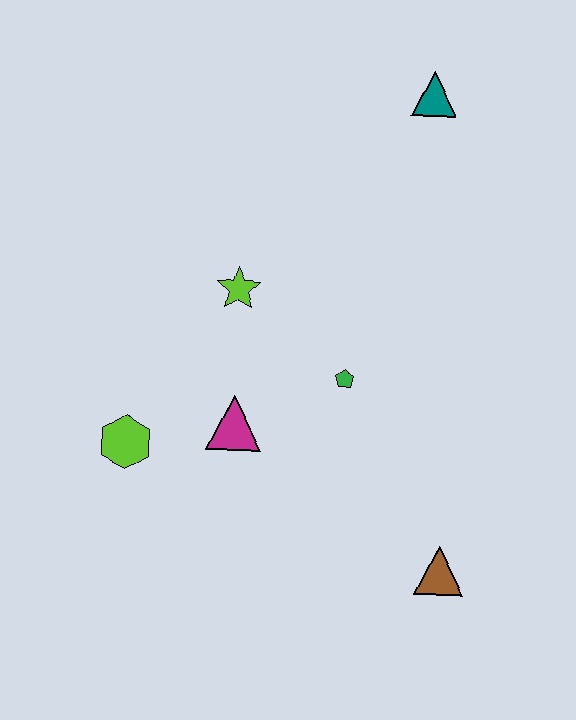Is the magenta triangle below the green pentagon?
Yes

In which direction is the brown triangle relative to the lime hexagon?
The brown triangle is to the right of the lime hexagon.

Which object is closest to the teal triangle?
The lime star is closest to the teal triangle.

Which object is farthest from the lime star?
The brown triangle is farthest from the lime star.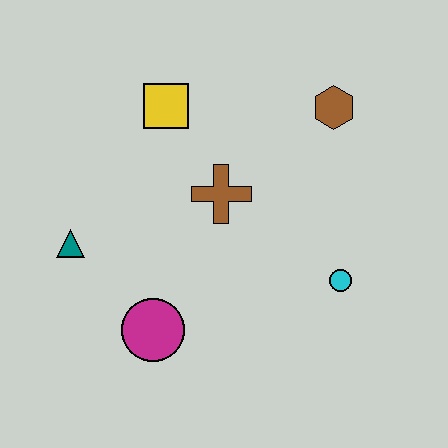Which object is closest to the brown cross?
The yellow square is closest to the brown cross.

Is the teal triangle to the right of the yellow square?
No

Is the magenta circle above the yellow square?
No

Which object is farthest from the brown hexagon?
The teal triangle is farthest from the brown hexagon.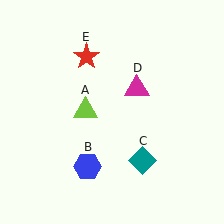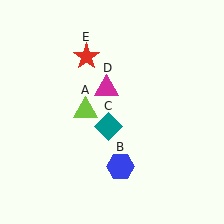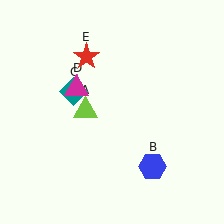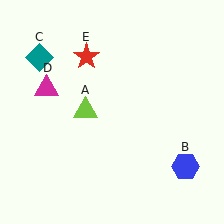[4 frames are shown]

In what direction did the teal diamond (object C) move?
The teal diamond (object C) moved up and to the left.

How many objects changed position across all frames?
3 objects changed position: blue hexagon (object B), teal diamond (object C), magenta triangle (object D).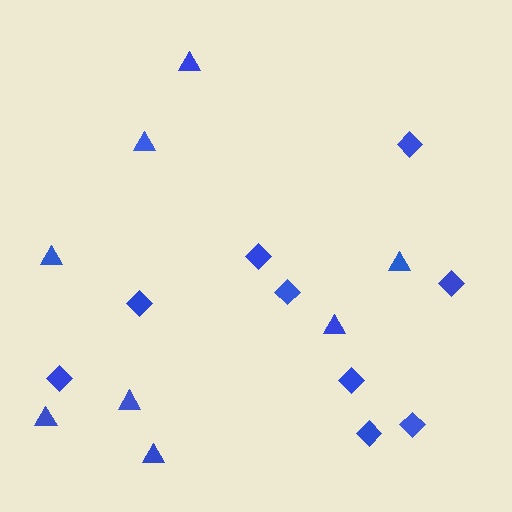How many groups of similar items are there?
There are 2 groups: one group of diamonds (9) and one group of triangles (8).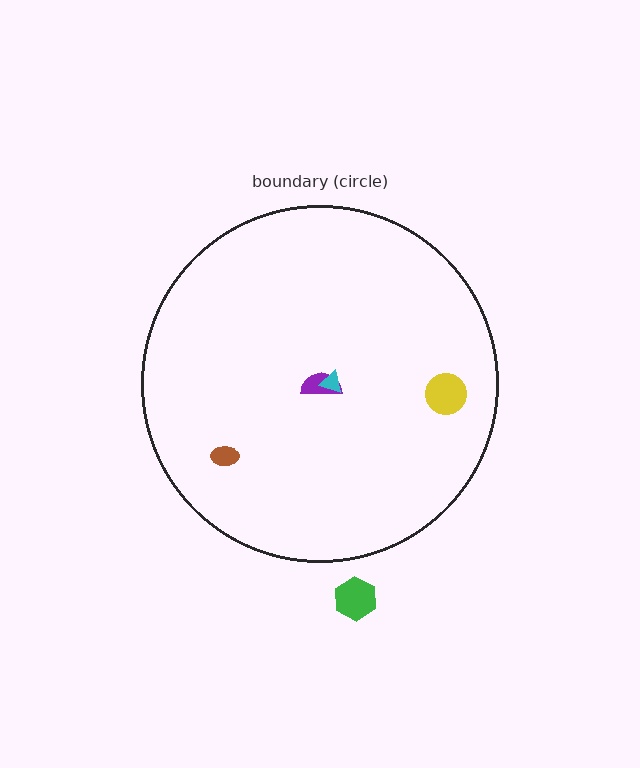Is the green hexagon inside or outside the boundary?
Outside.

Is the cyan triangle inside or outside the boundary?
Inside.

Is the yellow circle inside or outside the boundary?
Inside.